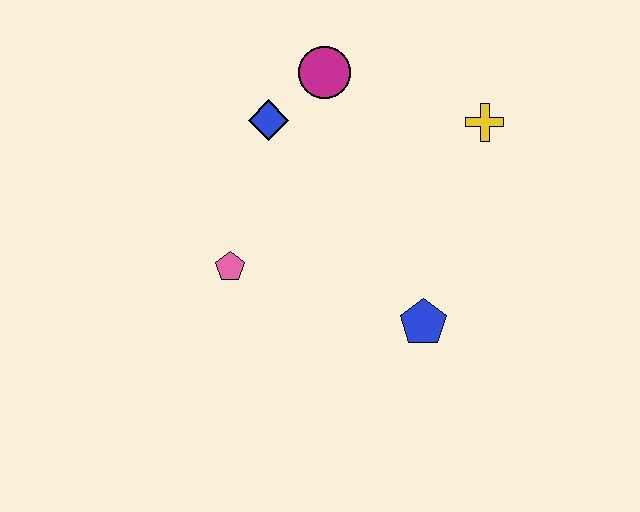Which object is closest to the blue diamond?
The magenta circle is closest to the blue diamond.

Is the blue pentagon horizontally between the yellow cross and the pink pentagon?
Yes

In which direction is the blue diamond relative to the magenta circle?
The blue diamond is to the left of the magenta circle.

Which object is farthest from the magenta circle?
The blue pentagon is farthest from the magenta circle.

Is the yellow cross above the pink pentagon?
Yes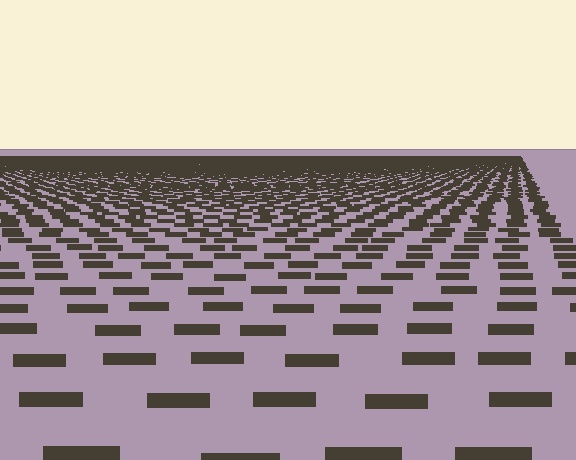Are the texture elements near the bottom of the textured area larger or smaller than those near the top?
Larger. Near the bottom, elements are closer to the viewer and appear at a bigger on-screen size.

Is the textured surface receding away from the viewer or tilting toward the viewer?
The surface is receding away from the viewer. Texture elements get smaller and denser toward the top.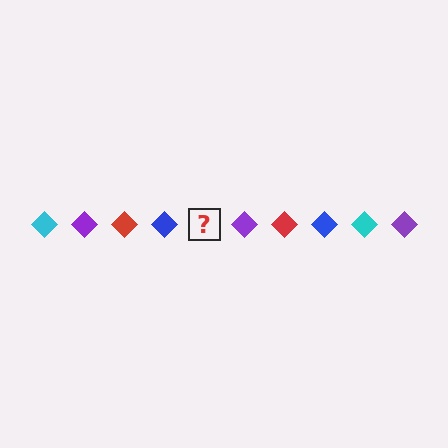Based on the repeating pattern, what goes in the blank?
The blank should be a cyan diamond.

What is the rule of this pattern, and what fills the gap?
The rule is that the pattern cycles through cyan, purple, red, blue diamonds. The gap should be filled with a cyan diamond.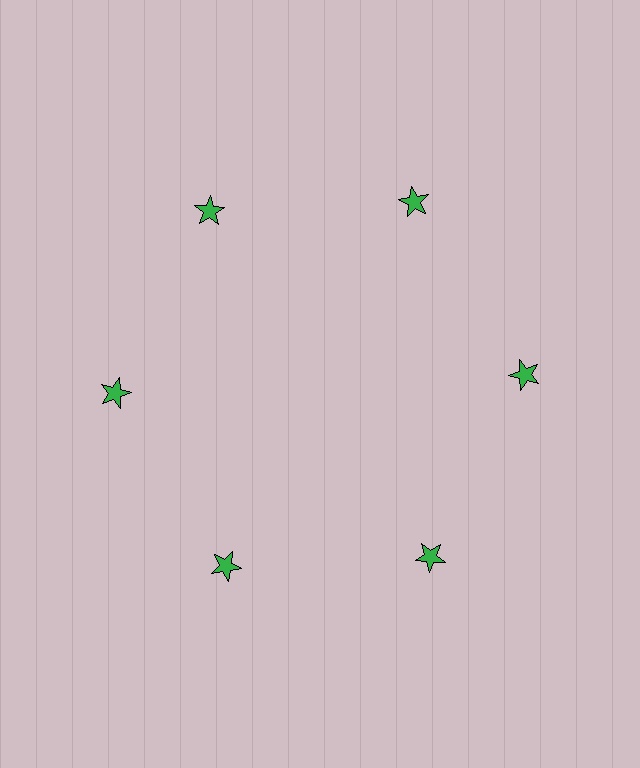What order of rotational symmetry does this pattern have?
This pattern has 6-fold rotational symmetry.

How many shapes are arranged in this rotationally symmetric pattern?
There are 6 shapes, arranged in 6 groups of 1.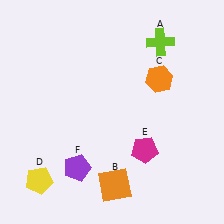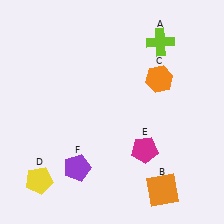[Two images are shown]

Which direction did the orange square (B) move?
The orange square (B) moved right.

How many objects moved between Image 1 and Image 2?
1 object moved between the two images.